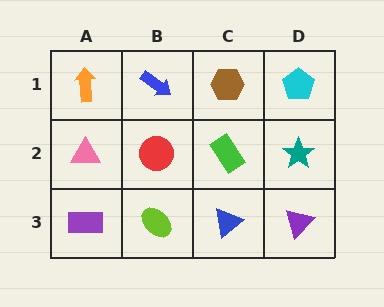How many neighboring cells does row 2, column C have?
4.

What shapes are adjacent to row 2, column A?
An orange arrow (row 1, column A), a purple rectangle (row 3, column A), a red circle (row 2, column B).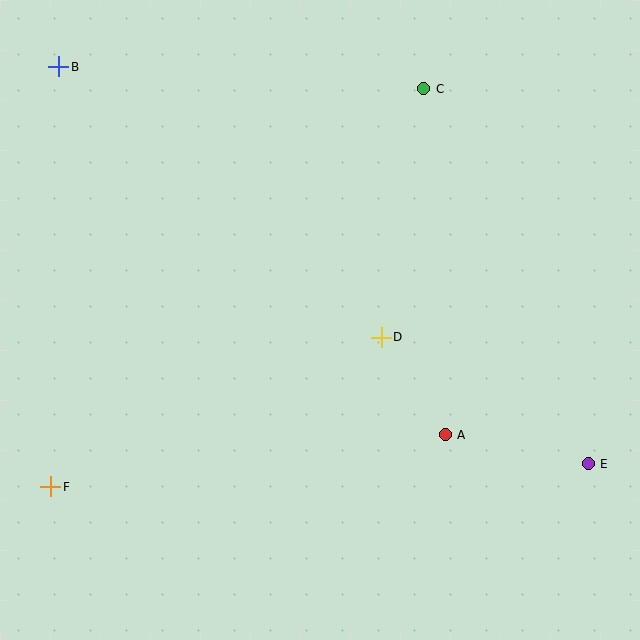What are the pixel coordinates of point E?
Point E is at (588, 464).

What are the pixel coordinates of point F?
Point F is at (51, 487).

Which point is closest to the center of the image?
Point D at (381, 337) is closest to the center.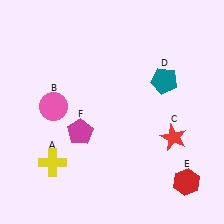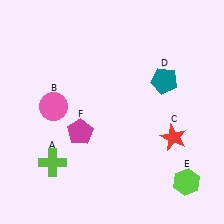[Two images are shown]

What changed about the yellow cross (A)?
In Image 1, A is yellow. In Image 2, it changed to lime.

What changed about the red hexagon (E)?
In Image 1, E is red. In Image 2, it changed to lime.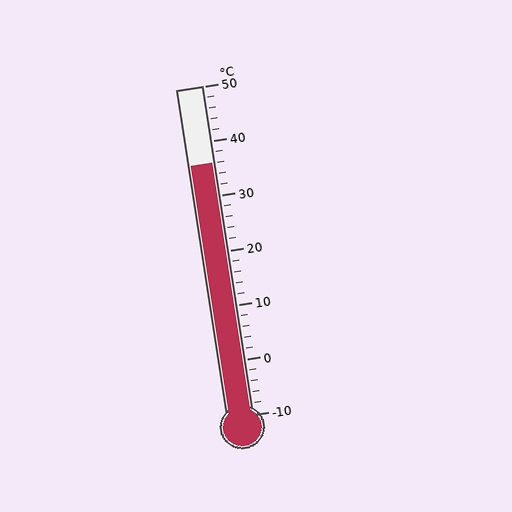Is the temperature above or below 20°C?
The temperature is above 20°C.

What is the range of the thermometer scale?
The thermometer scale ranges from -10°C to 50°C.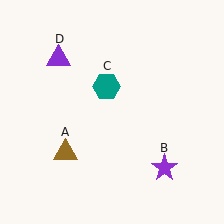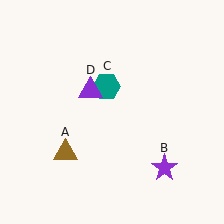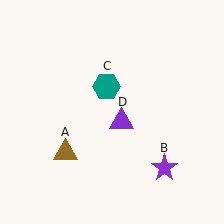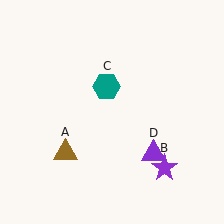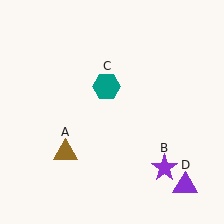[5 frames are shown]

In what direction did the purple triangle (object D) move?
The purple triangle (object D) moved down and to the right.